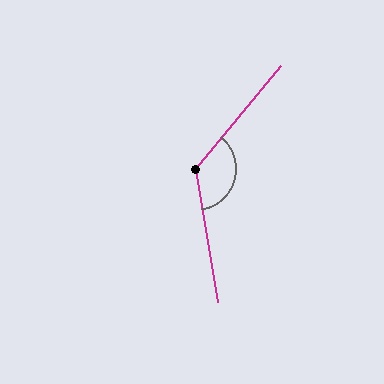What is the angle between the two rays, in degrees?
Approximately 131 degrees.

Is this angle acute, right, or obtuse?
It is obtuse.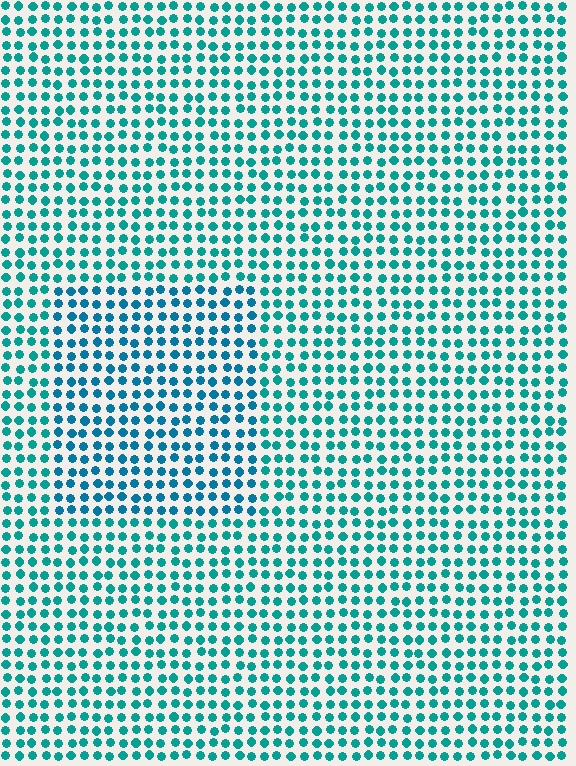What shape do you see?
I see a rectangle.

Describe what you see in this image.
The image is filled with small teal elements in a uniform arrangement. A rectangle-shaped region is visible where the elements are tinted to a slightly different hue, forming a subtle color boundary.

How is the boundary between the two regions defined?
The boundary is defined purely by a slight shift in hue (about 21 degrees). Spacing, size, and orientation are identical on both sides.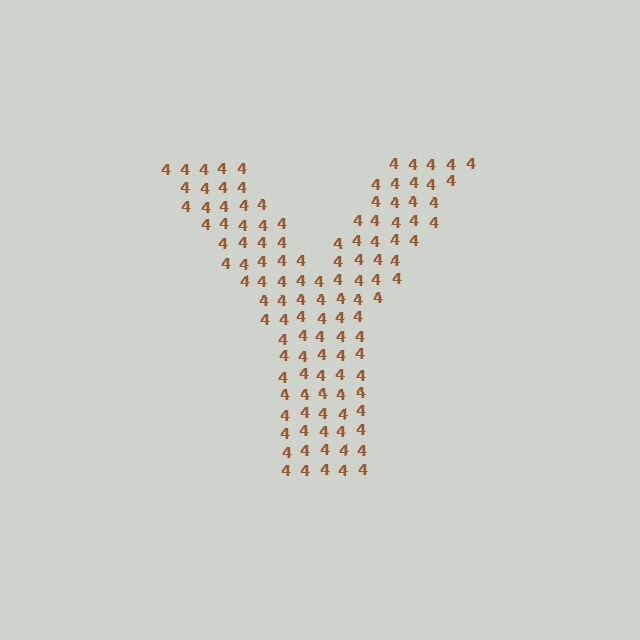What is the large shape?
The large shape is the letter Y.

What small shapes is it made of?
It is made of small digit 4's.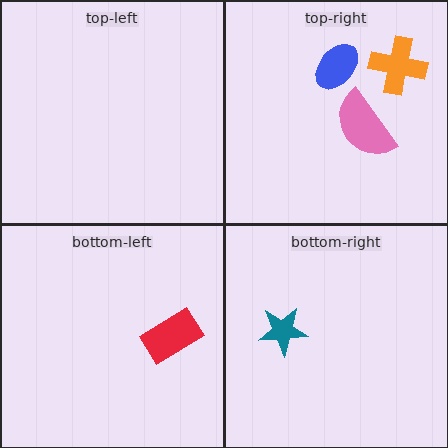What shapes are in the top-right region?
The orange cross, the blue ellipse, the pink semicircle.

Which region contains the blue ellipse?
The top-right region.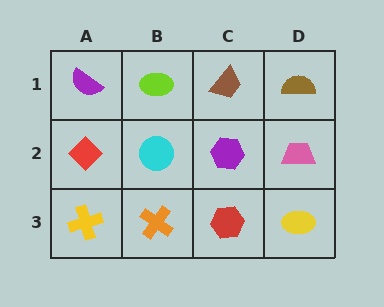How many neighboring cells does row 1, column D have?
2.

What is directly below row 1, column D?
A pink trapezoid.